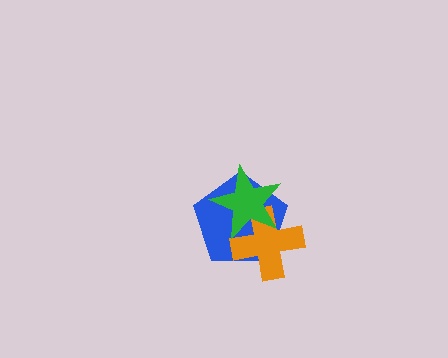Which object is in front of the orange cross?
The green star is in front of the orange cross.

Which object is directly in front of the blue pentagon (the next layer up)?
The orange cross is directly in front of the blue pentagon.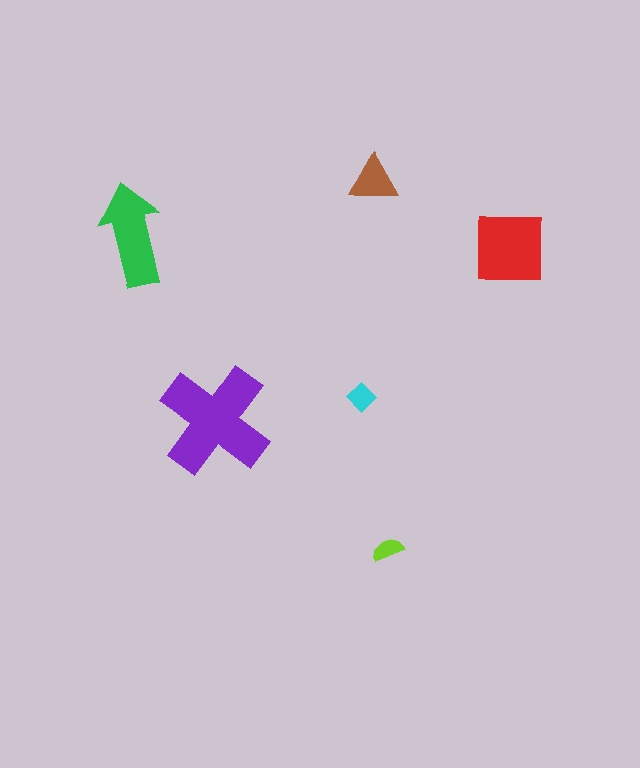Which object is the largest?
The purple cross.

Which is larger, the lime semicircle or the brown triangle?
The brown triangle.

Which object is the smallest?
The lime semicircle.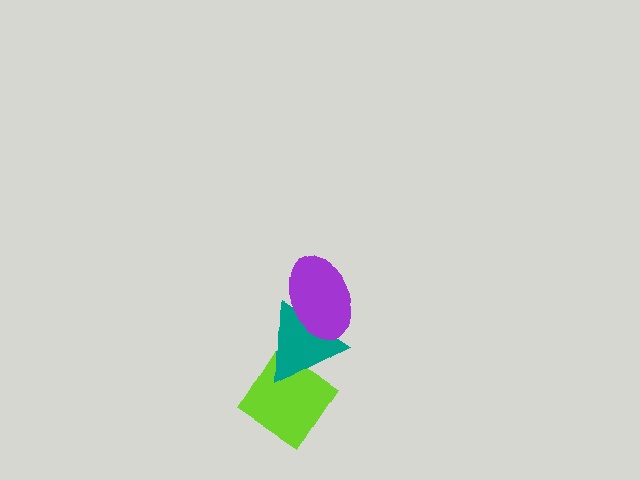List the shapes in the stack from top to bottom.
From top to bottom: the purple ellipse, the teal triangle, the lime diamond.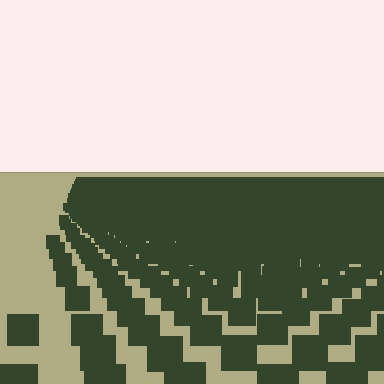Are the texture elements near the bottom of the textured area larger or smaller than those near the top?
Larger. Near the bottom, elements are closer to the viewer and appear at a bigger on-screen size.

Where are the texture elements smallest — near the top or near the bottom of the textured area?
Near the top.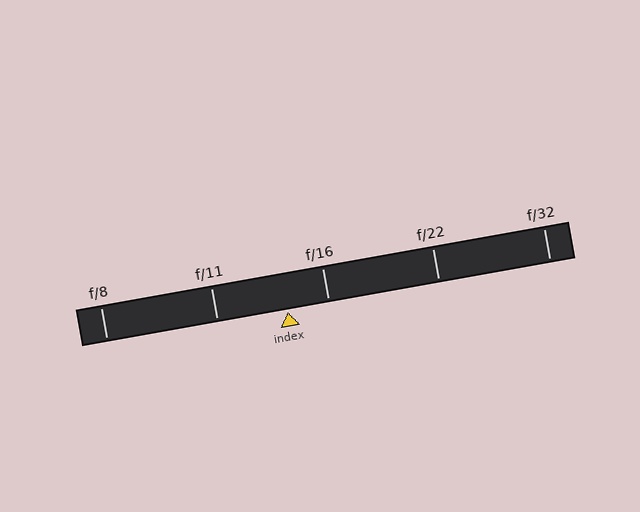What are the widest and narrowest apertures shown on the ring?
The widest aperture shown is f/8 and the narrowest is f/32.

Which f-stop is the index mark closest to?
The index mark is closest to f/16.